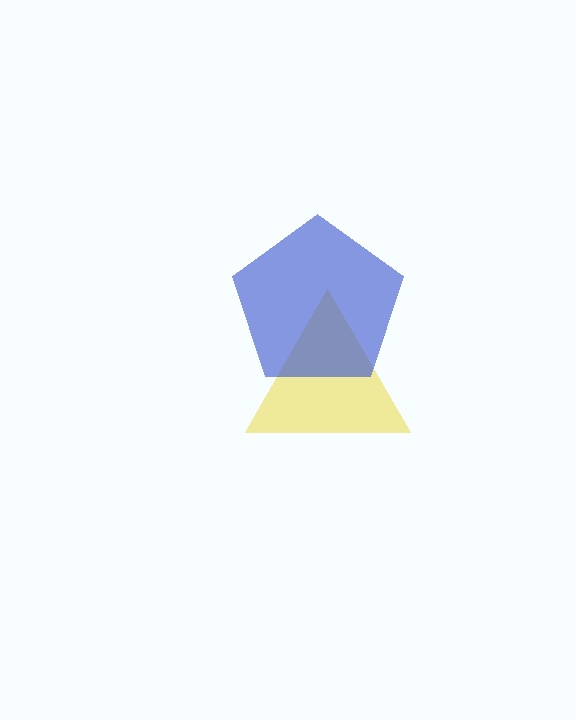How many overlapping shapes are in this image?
There are 2 overlapping shapes in the image.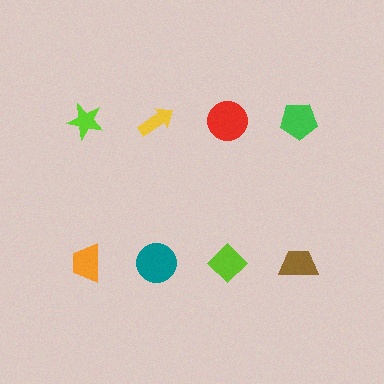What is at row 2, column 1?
An orange trapezoid.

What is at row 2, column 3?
A lime diamond.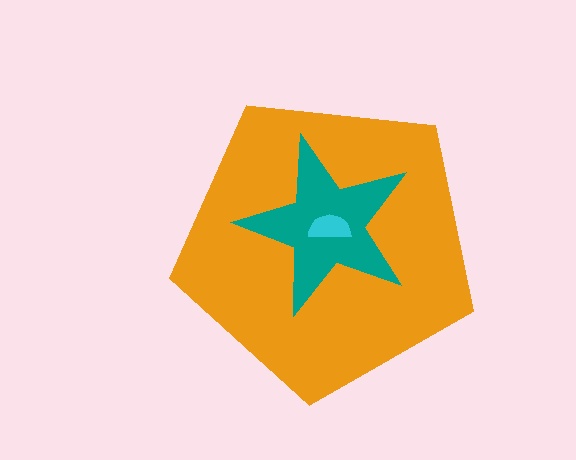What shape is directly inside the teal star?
The cyan semicircle.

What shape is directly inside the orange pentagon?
The teal star.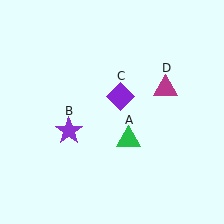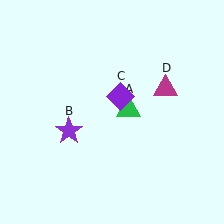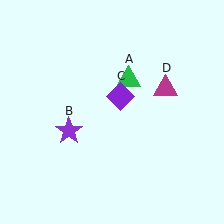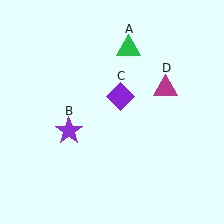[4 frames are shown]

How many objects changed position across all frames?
1 object changed position: green triangle (object A).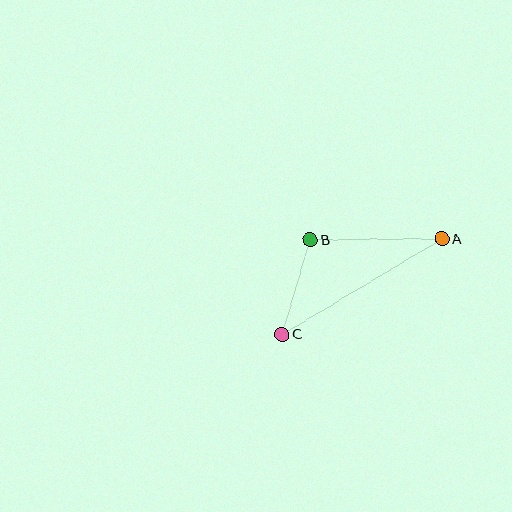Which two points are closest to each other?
Points B and C are closest to each other.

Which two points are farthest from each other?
Points A and C are farthest from each other.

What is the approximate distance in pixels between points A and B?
The distance between A and B is approximately 131 pixels.